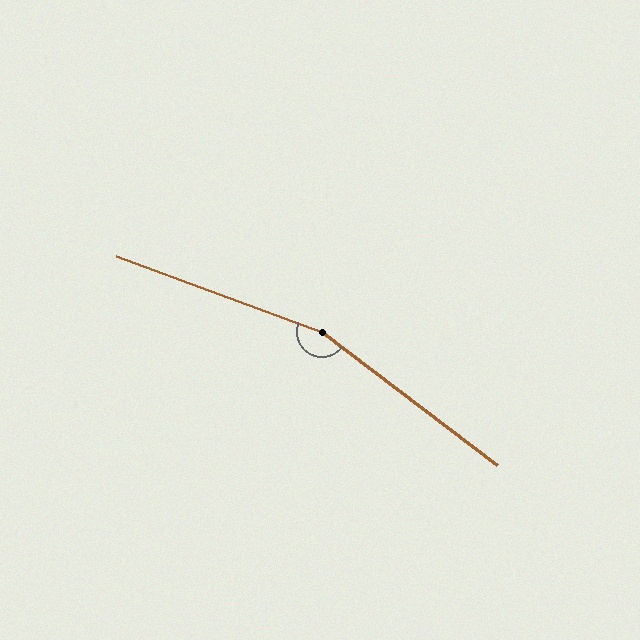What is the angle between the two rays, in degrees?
Approximately 163 degrees.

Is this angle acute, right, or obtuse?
It is obtuse.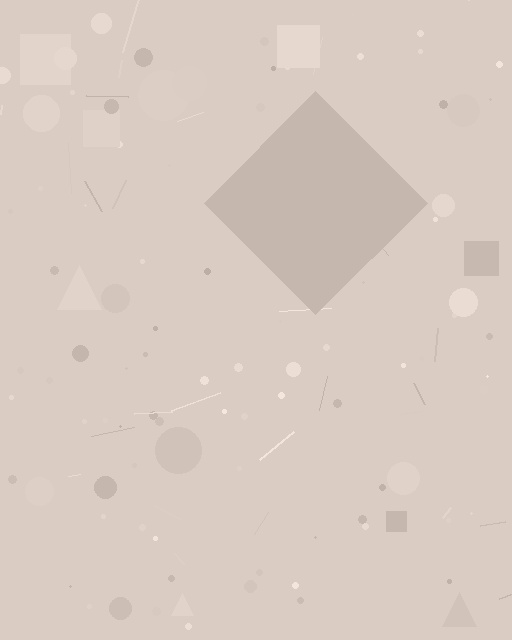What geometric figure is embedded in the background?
A diamond is embedded in the background.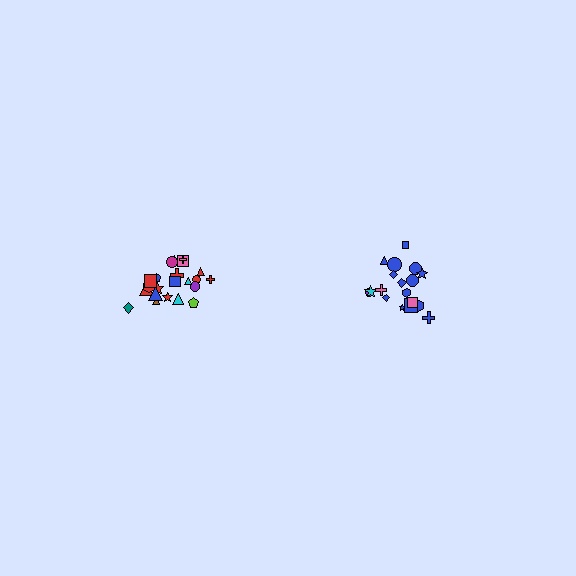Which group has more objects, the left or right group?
The left group.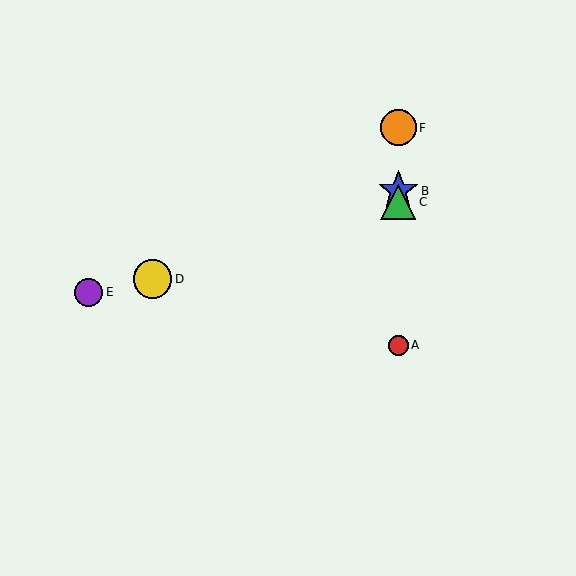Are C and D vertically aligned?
No, C is at x≈398 and D is at x≈153.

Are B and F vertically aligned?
Yes, both are at x≈398.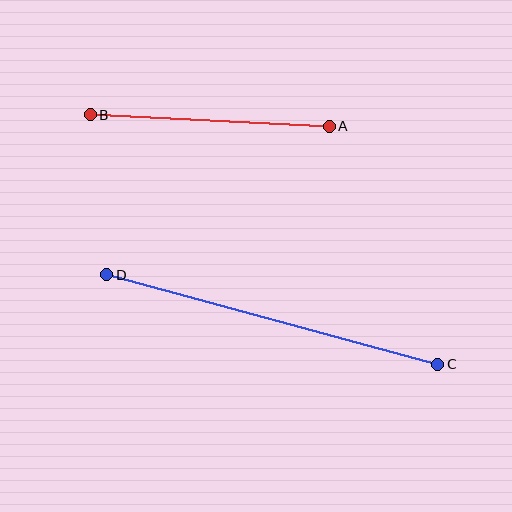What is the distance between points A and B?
The distance is approximately 240 pixels.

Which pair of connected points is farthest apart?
Points C and D are farthest apart.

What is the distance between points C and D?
The distance is approximately 343 pixels.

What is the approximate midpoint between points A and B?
The midpoint is at approximately (210, 121) pixels.